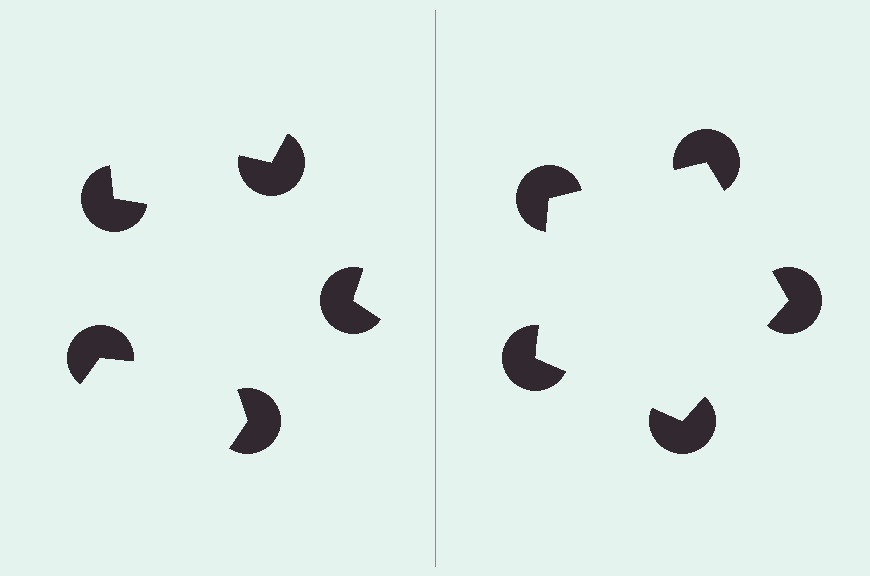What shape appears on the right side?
An illusory pentagon.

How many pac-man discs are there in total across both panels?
10 — 5 on each side.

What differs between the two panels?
The pac-man discs are positioned identically on both sides; only the wedge orientations differ. On the right they align to a pentagon; on the left they are misaligned.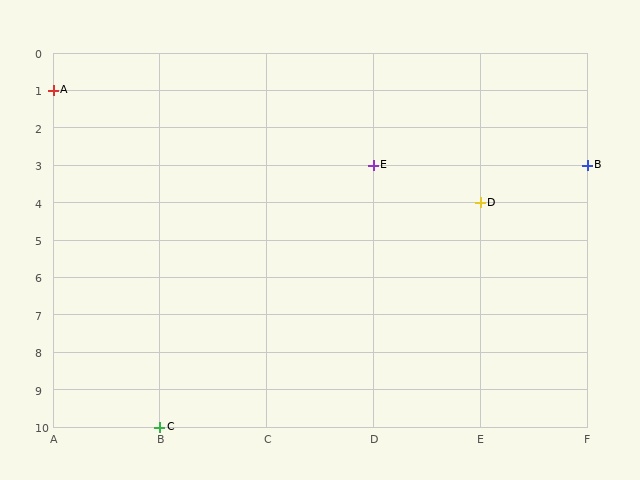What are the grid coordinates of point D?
Point D is at grid coordinates (E, 4).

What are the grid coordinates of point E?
Point E is at grid coordinates (D, 3).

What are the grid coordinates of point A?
Point A is at grid coordinates (A, 1).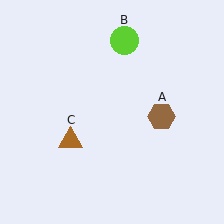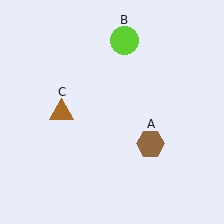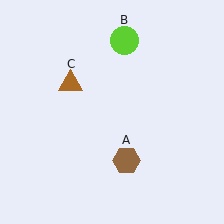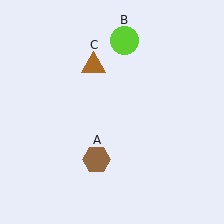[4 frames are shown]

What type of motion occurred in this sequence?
The brown hexagon (object A), brown triangle (object C) rotated clockwise around the center of the scene.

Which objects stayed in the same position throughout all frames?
Lime circle (object B) remained stationary.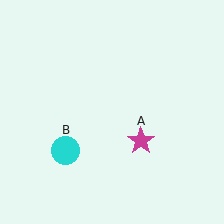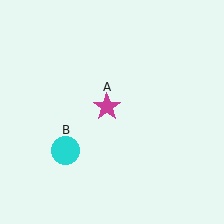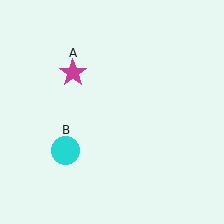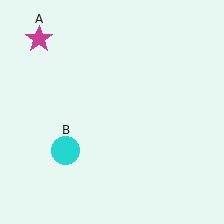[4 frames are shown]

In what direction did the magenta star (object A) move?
The magenta star (object A) moved up and to the left.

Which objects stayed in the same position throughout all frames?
Cyan circle (object B) remained stationary.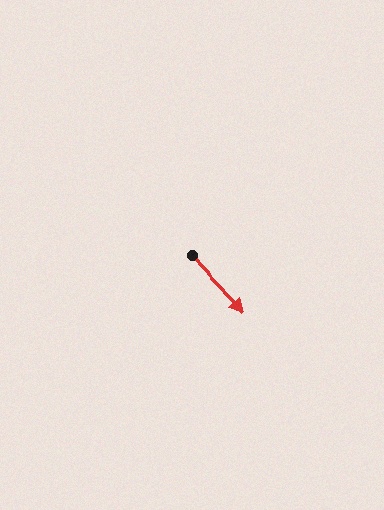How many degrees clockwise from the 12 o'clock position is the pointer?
Approximately 137 degrees.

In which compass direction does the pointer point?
Southeast.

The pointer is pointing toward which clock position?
Roughly 5 o'clock.